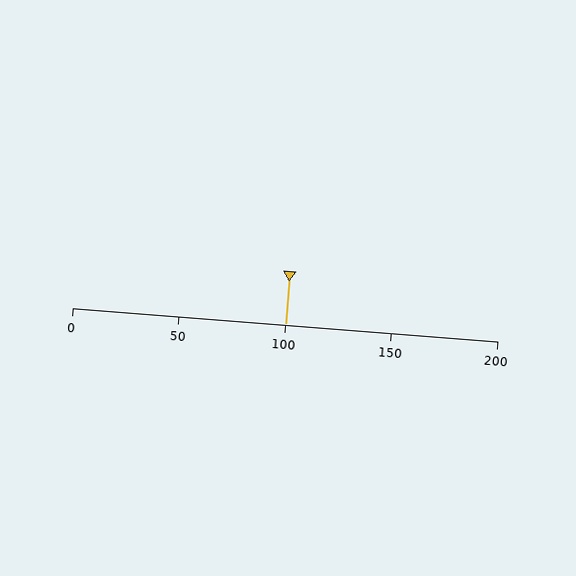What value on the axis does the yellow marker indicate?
The marker indicates approximately 100.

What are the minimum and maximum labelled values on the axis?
The axis runs from 0 to 200.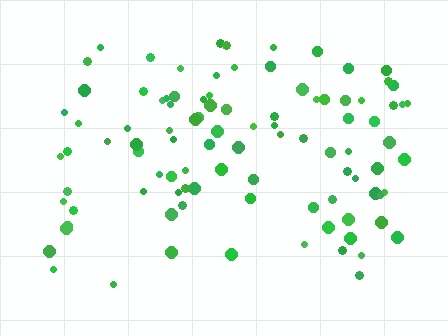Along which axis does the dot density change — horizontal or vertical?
Vertical.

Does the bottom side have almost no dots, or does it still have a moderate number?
Still a moderate number, just noticeably fewer than the top.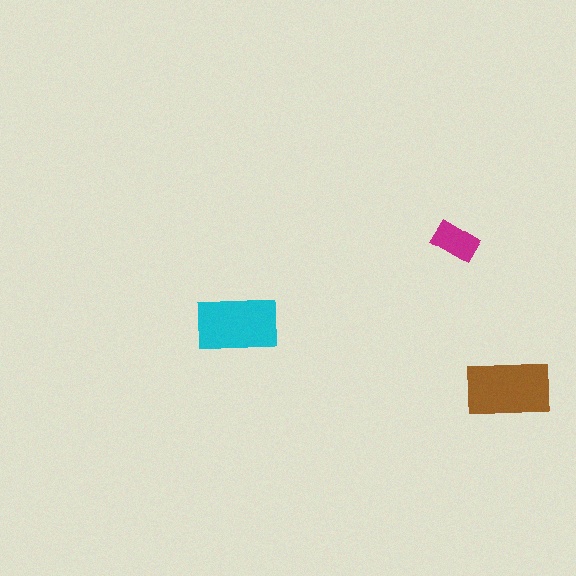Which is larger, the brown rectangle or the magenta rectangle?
The brown one.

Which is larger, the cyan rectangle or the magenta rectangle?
The cyan one.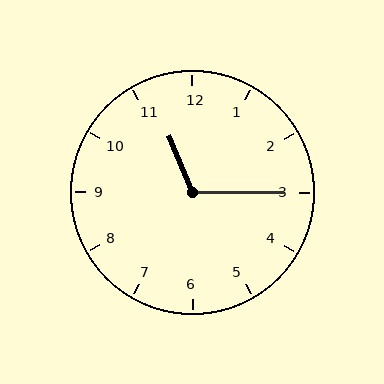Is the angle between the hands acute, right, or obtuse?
It is obtuse.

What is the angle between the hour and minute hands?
Approximately 112 degrees.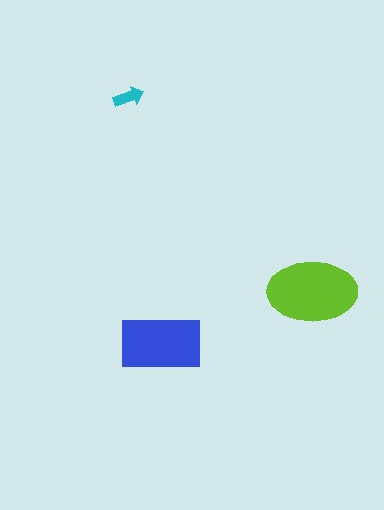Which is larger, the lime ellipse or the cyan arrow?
The lime ellipse.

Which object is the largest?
The lime ellipse.